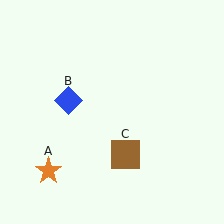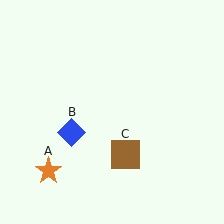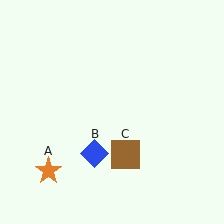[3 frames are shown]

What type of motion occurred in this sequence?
The blue diamond (object B) rotated counterclockwise around the center of the scene.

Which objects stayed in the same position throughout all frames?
Orange star (object A) and brown square (object C) remained stationary.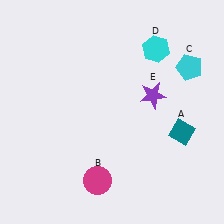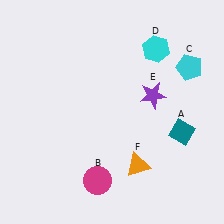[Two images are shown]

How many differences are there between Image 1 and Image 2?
There is 1 difference between the two images.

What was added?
An orange triangle (F) was added in Image 2.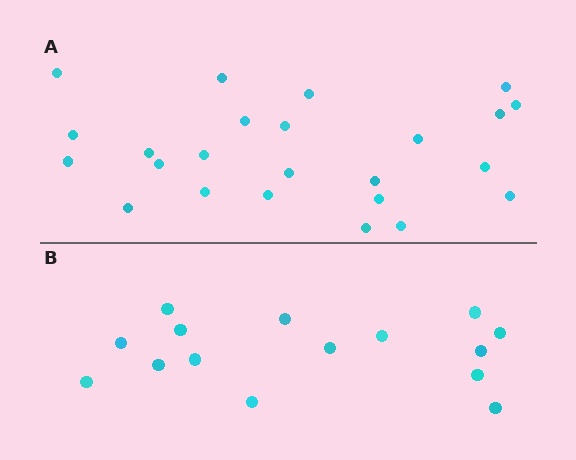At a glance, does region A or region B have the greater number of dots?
Region A (the top region) has more dots.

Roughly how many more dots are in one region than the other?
Region A has roughly 8 or so more dots than region B.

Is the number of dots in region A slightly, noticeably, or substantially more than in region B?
Region A has substantially more. The ratio is roughly 1.6 to 1.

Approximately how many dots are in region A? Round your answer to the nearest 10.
About 20 dots. (The exact count is 24, which rounds to 20.)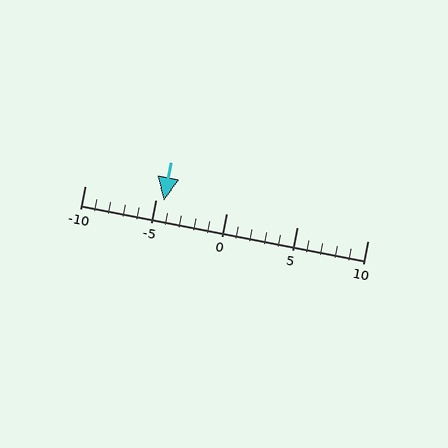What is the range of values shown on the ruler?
The ruler shows values from -10 to 10.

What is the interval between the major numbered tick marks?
The major tick marks are spaced 5 units apart.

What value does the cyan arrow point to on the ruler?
The cyan arrow points to approximately -4.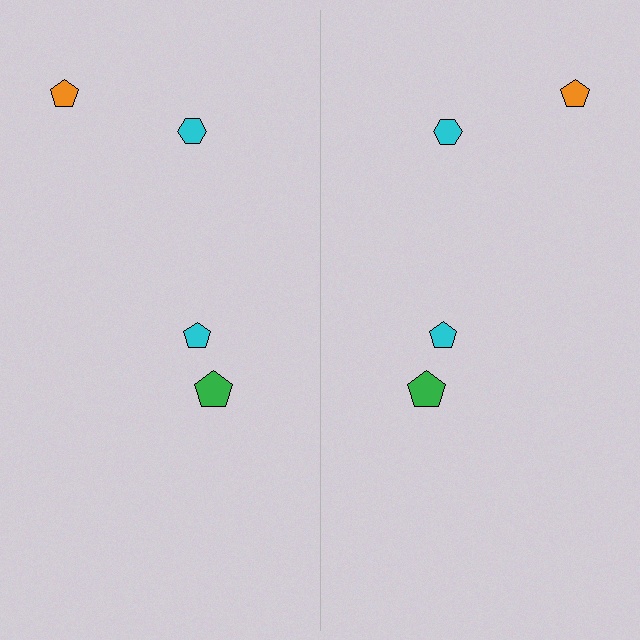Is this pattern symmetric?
Yes, this pattern has bilateral (reflection) symmetry.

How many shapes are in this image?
There are 8 shapes in this image.